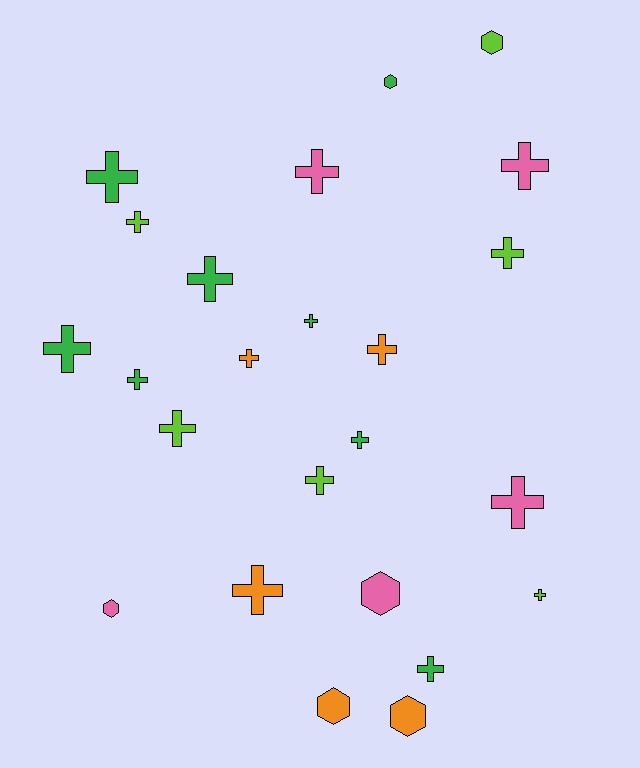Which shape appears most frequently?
Cross, with 18 objects.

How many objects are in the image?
There are 24 objects.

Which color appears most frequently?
Green, with 8 objects.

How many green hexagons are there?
There is 1 green hexagon.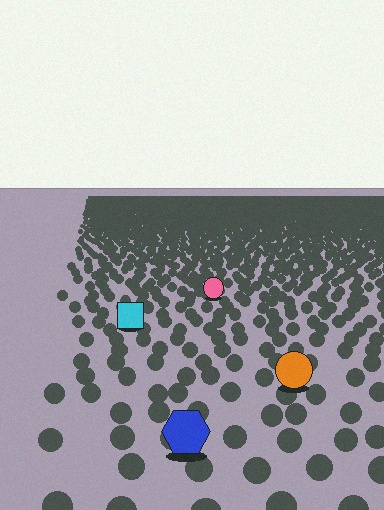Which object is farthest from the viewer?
The pink circle is farthest from the viewer. It appears smaller and the ground texture around it is denser.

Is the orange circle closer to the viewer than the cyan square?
Yes. The orange circle is closer — you can tell from the texture gradient: the ground texture is coarser near it.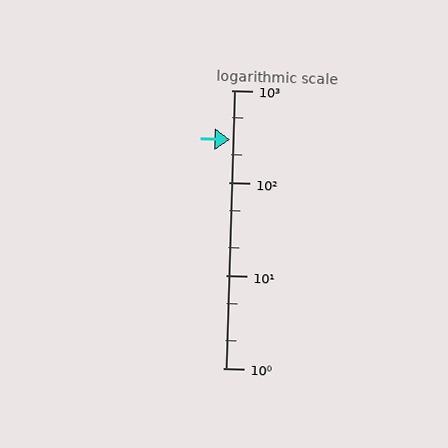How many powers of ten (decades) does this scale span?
The scale spans 3 decades, from 1 to 1000.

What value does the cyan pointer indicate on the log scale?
The pointer indicates approximately 290.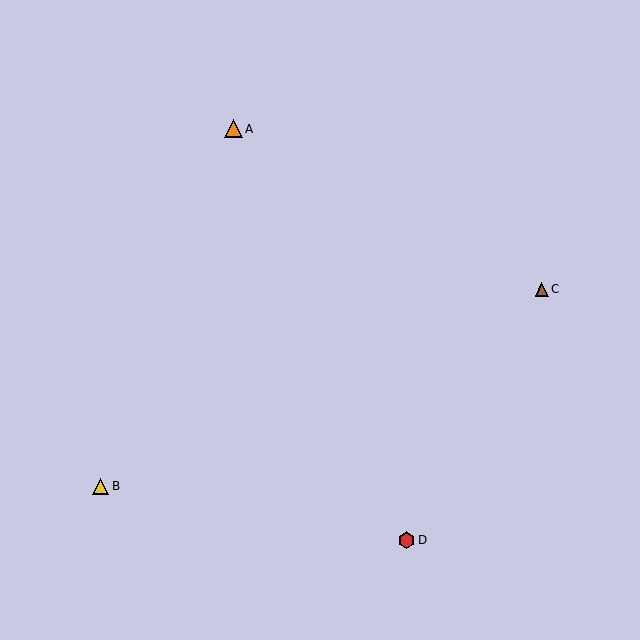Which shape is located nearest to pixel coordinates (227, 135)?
The orange triangle (labeled A) at (234, 129) is nearest to that location.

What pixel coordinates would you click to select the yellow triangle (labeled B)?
Click at (101, 486) to select the yellow triangle B.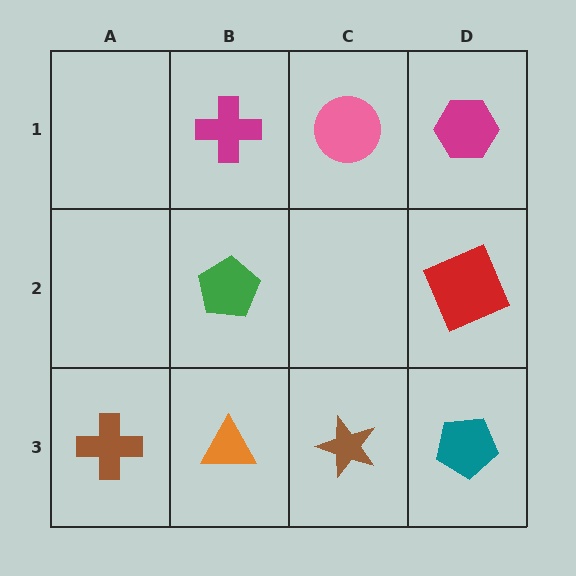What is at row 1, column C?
A pink circle.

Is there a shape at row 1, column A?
No, that cell is empty.